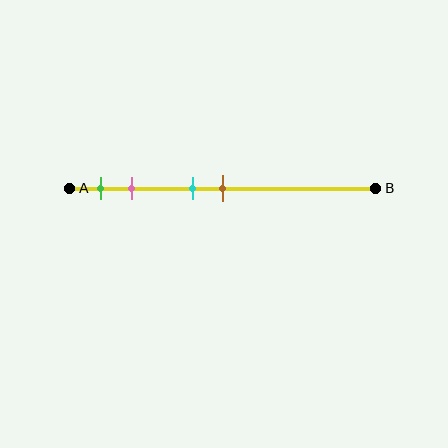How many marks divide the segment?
There are 4 marks dividing the segment.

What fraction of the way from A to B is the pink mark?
The pink mark is approximately 20% (0.2) of the way from A to B.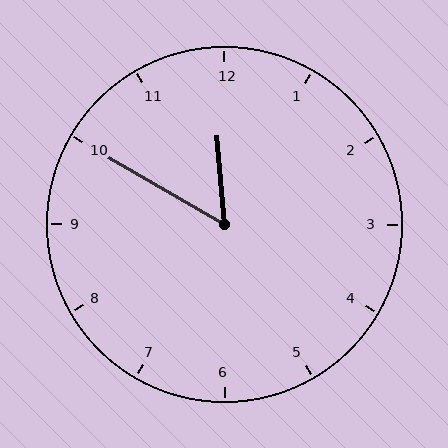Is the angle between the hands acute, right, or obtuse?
It is acute.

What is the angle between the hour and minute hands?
Approximately 55 degrees.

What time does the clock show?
11:50.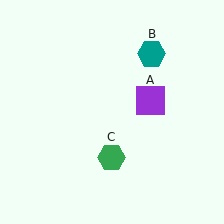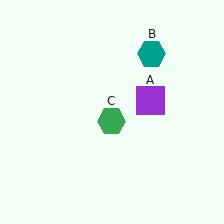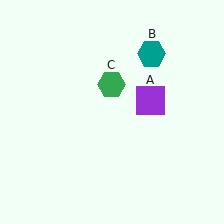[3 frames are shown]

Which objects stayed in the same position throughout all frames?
Purple square (object A) and teal hexagon (object B) remained stationary.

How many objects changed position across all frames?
1 object changed position: green hexagon (object C).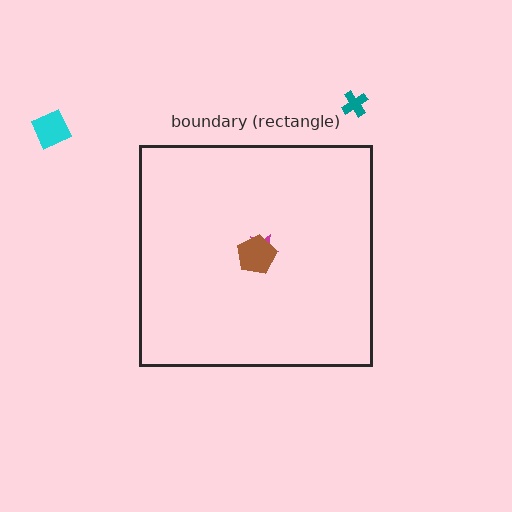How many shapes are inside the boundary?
2 inside, 2 outside.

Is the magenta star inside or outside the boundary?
Inside.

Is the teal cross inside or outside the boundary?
Outside.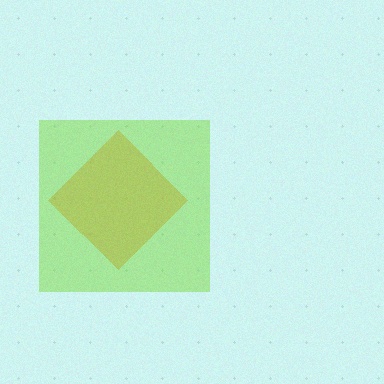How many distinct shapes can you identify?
There are 2 distinct shapes: an orange diamond, a lime square.